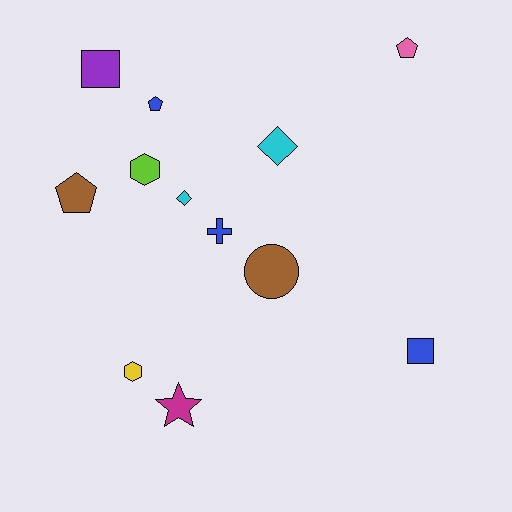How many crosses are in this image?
There is 1 cross.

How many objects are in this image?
There are 12 objects.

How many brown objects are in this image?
There are 2 brown objects.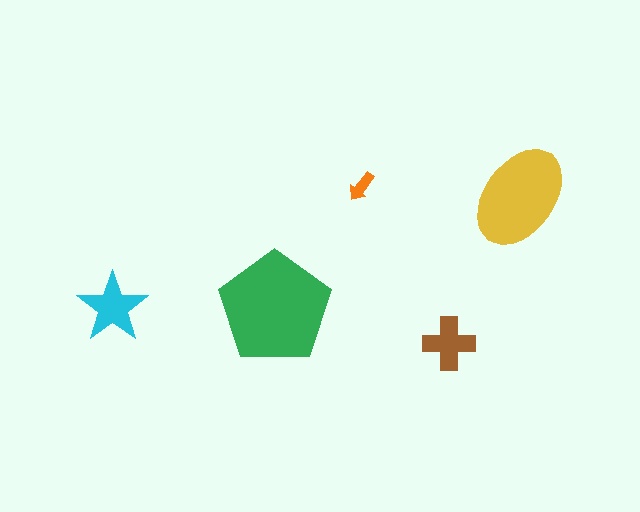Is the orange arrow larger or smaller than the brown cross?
Smaller.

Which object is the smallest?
The orange arrow.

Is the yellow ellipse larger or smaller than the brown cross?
Larger.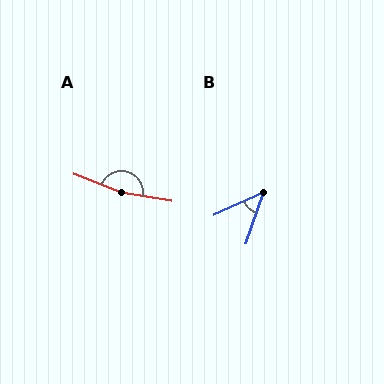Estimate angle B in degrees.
Approximately 47 degrees.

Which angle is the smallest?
B, at approximately 47 degrees.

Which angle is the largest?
A, at approximately 169 degrees.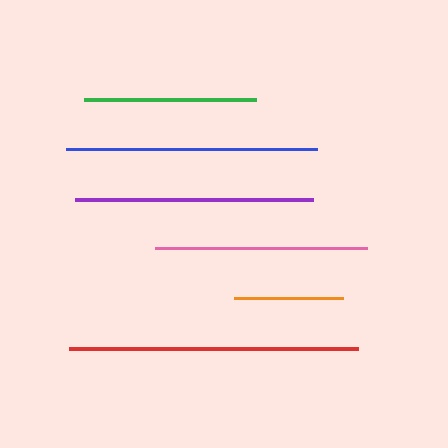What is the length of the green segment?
The green segment is approximately 172 pixels long.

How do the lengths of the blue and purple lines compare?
The blue and purple lines are approximately the same length.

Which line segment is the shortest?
The orange line is the shortest at approximately 109 pixels.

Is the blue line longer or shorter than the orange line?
The blue line is longer than the orange line.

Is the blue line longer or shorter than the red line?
The red line is longer than the blue line.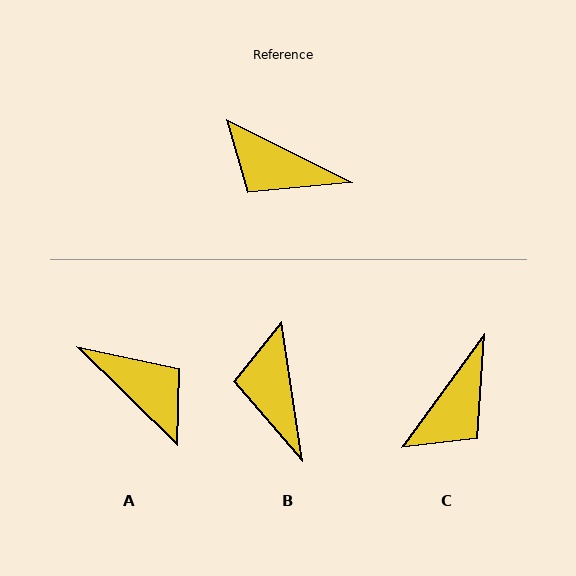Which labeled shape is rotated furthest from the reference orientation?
A, about 162 degrees away.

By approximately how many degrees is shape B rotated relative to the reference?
Approximately 55 degrees clockwise.